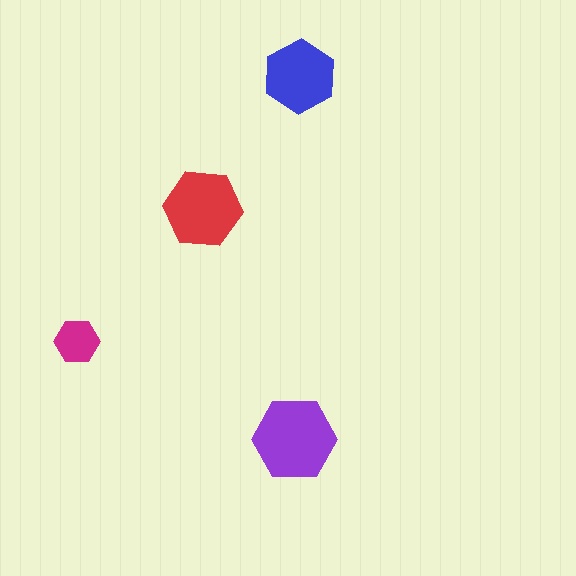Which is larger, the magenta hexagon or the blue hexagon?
The blue one.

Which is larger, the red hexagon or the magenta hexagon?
The red one.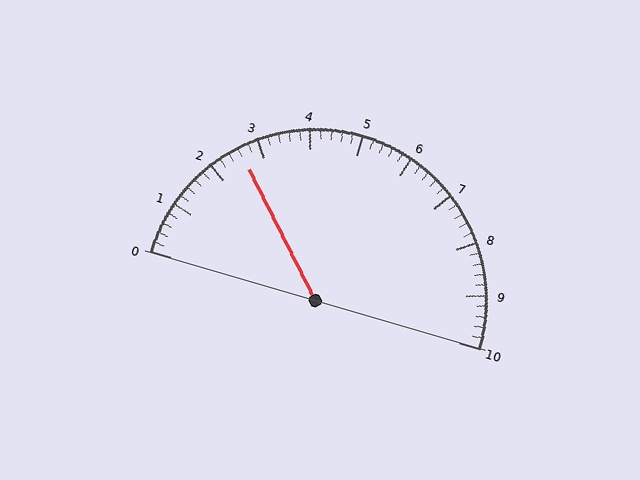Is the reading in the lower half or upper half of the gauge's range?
The reading is in the lower half of the range (0 to 10).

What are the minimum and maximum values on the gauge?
The gauge ranges from 0 to 10.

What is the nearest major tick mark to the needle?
The nearest major tick mark is 3.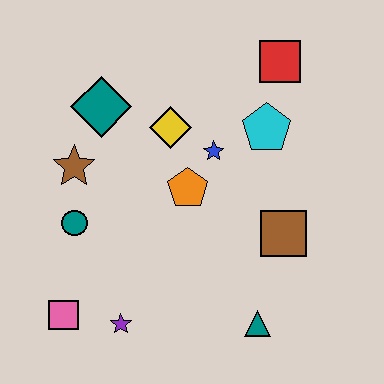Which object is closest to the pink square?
The purple star is closest to the pink square.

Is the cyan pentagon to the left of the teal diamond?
No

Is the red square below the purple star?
No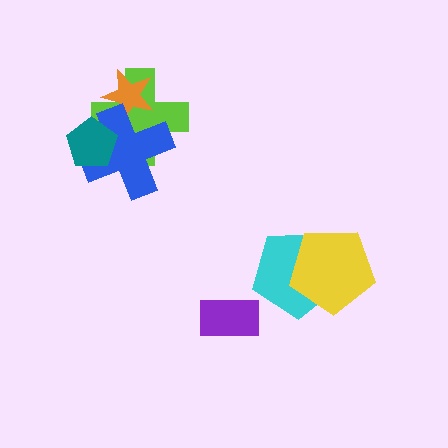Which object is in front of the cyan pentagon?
The yellow pentagon is in front of the cyan pentagon.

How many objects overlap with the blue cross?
3 objects overlap with the blue cross.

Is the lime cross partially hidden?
Yes, it is partially covered by another shape.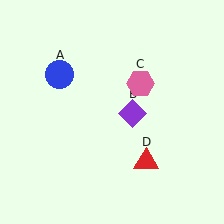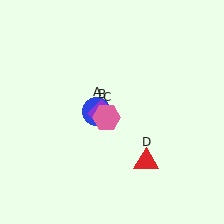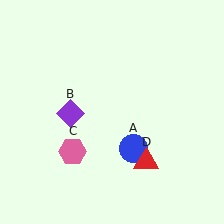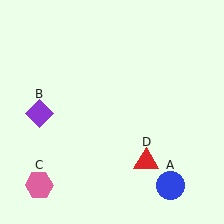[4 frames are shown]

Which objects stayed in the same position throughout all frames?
Red triangle (object D) remained stationary.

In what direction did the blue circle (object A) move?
The blue circle (object A) moved down and to the right.